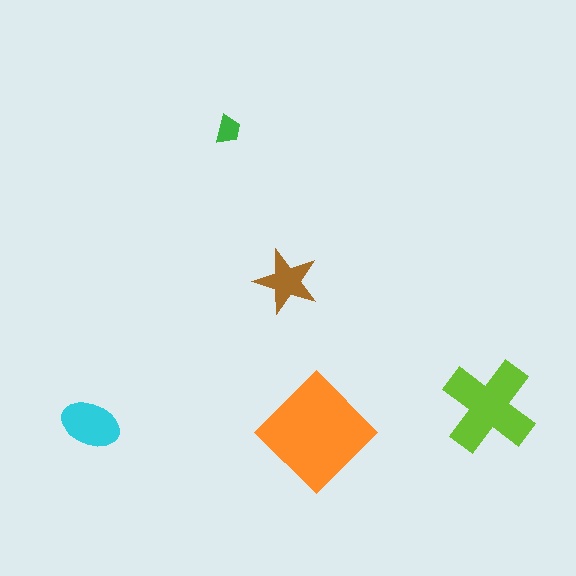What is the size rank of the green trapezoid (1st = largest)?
5th.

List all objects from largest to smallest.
The orange diamond, the lime cross, the cyan ellipse, the brown star, the green trapezoid.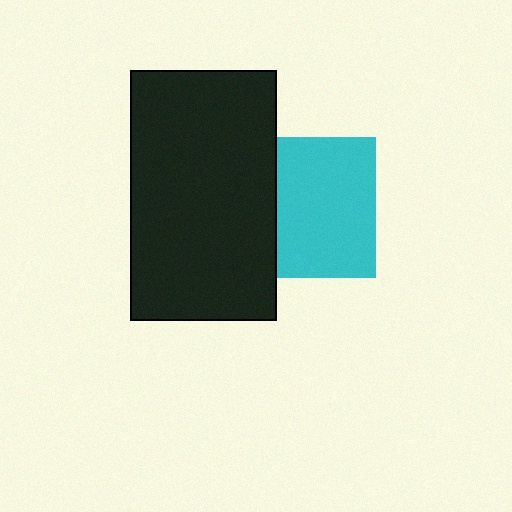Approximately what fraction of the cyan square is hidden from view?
Roughly 31% of the cyan square is hidden behind the black rectangle.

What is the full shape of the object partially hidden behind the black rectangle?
The partially hidden object is a cyan square.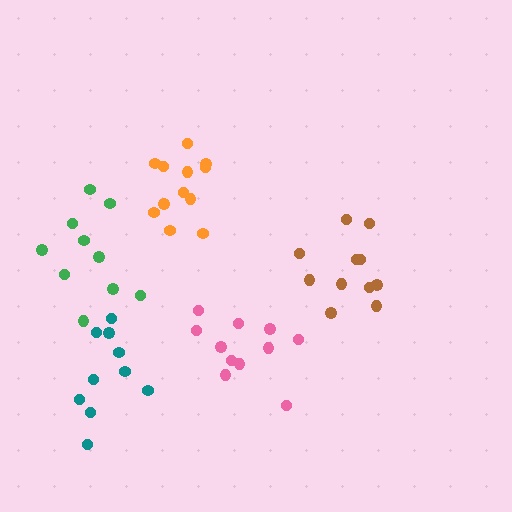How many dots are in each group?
Group 1: 10 dots, Group 2: 11 dots, Group 3: 10 dots, Group 4: 11 dots, Group 5: 12 dots (54 total).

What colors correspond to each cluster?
The clusters are colored: teal, pink, green, brown, orange.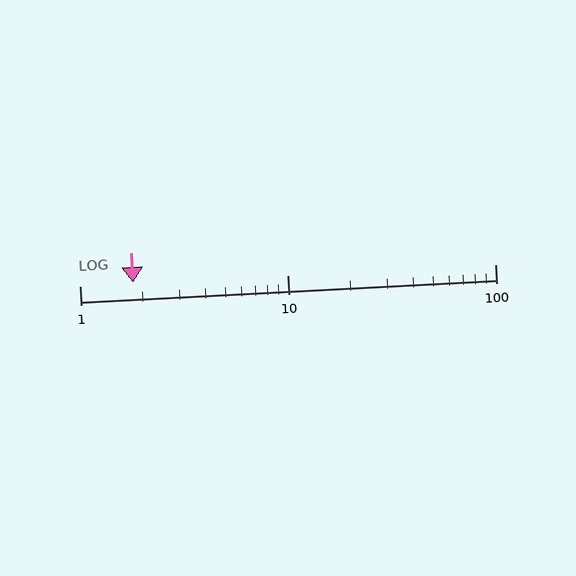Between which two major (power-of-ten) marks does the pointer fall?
The pointer is between 1 and 10.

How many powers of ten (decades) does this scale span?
The scale spans 2 decades, from 1 to 100.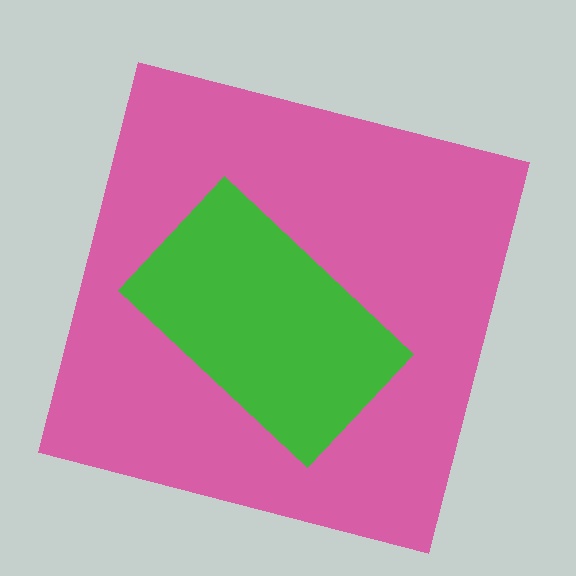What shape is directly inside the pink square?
The green rectangle.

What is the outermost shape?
The pink square.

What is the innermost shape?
The green rectangle.